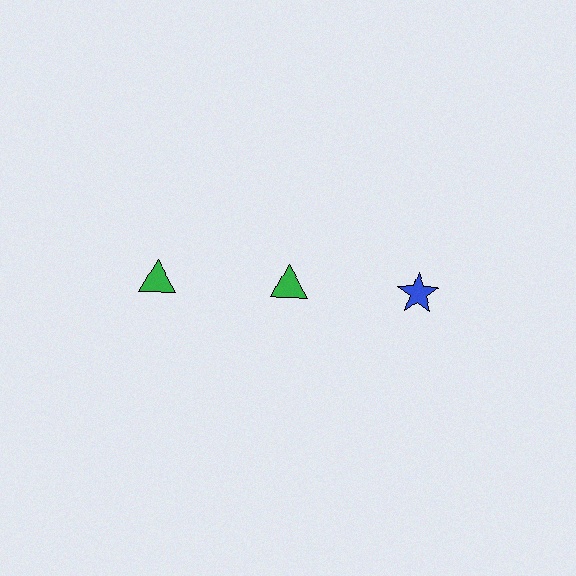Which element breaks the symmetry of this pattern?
The blue star in the top row, center column breaks the symmetry. All other shapes are green triangles.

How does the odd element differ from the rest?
It differs in both color (blue instead of green) and shape (star instead of triangle).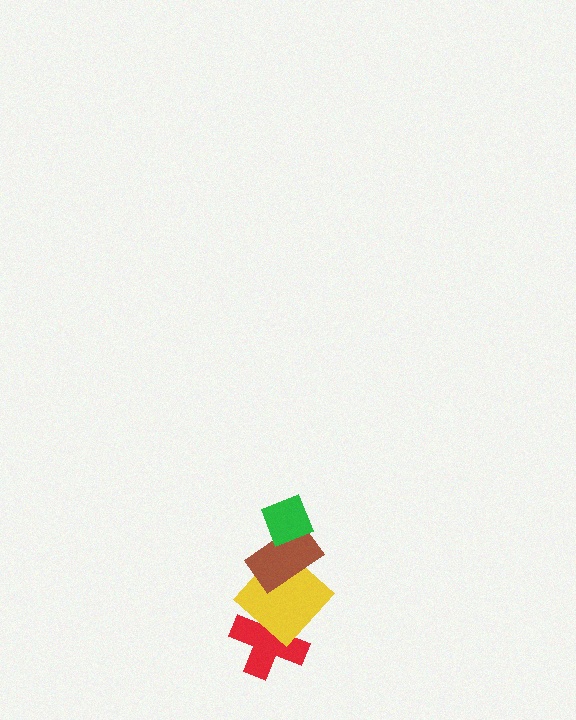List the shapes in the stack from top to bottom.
From top to bottom: the green diamond, the brown rectangle, the yellow diamond, the red cross.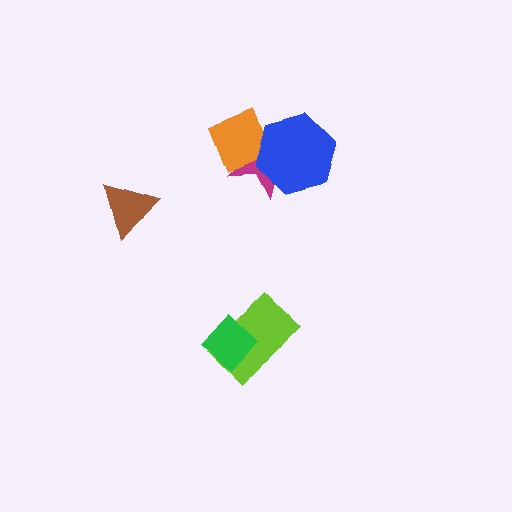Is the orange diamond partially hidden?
Yes, it is partially covered by another shape.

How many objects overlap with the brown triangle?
0 objects overlap with the brown triangle.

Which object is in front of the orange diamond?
The blue hexagon is in front of the orange diamond.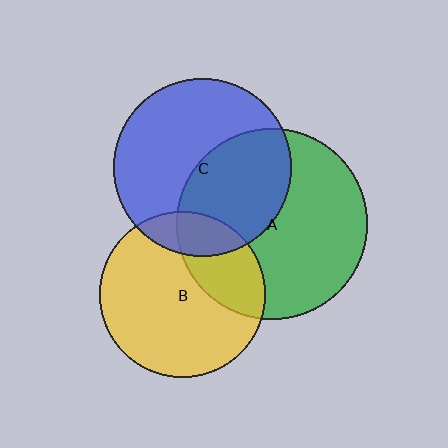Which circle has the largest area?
Circle A (green).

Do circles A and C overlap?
Yes.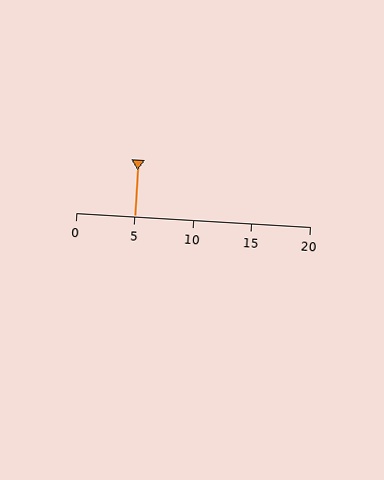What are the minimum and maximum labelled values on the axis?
The axis runs from 0 to 20.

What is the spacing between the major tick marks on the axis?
The major ticks are spaced 5 apart.